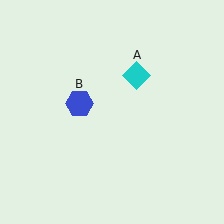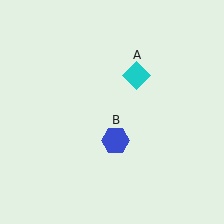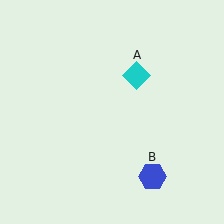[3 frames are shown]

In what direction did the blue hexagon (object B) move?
The blue hexagon (object B) moved down and to the right.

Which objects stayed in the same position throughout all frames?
Cyan diamond (object A) remained stationary.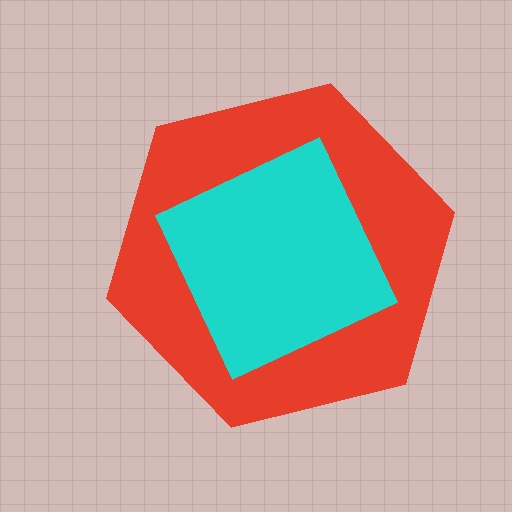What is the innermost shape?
The cyan square.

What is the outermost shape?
The red hexagon.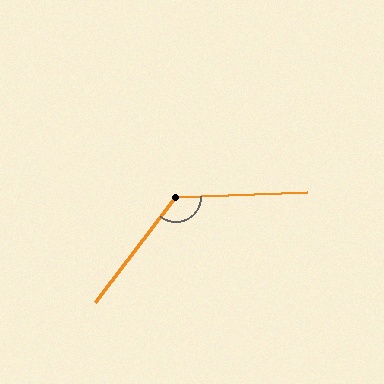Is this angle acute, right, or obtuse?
It is obtuse.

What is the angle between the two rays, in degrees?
Approximately 129 degrees.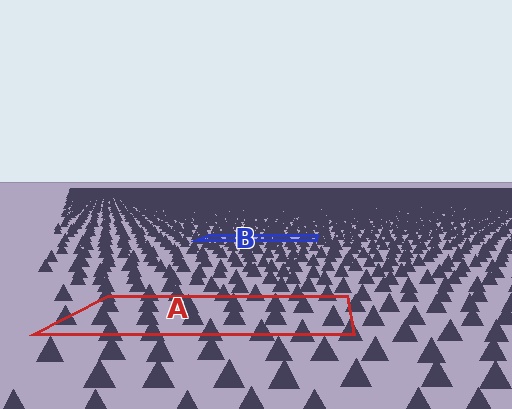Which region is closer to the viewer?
Region A is closer. The texture elements there are larger and more spread out.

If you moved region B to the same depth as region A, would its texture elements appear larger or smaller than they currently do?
They would appear larger. At a closer depth, the same texture elements are projected at a bigger on-screen size.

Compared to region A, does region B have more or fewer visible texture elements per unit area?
Region B has more texture elements per unit area — they are packed more densely because it is farther away.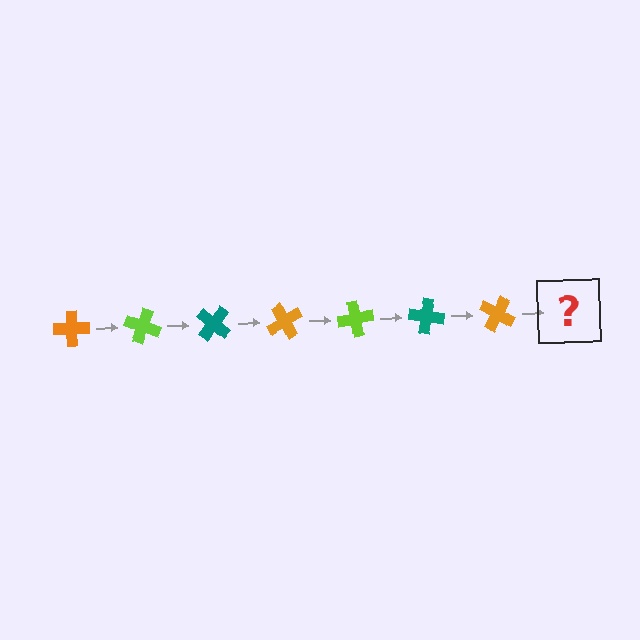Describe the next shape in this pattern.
It should be a lime cross, rotated 140 degrees from the start.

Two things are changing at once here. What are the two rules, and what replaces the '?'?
The two rules are that it rotates 20 degrees each step and the color cycles through orange, lime, and teal. The '?' should be a lime cross, rotated 140 degrees from the start.